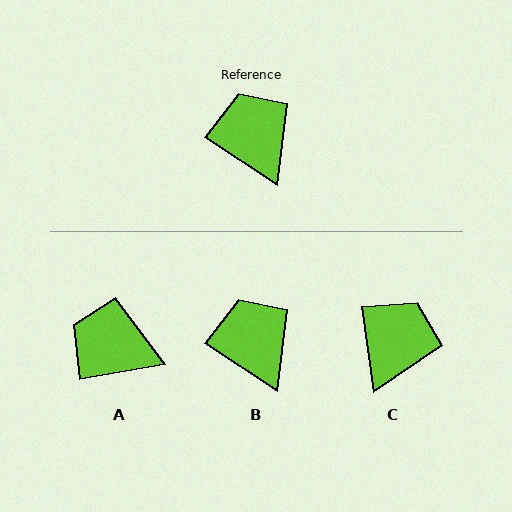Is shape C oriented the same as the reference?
No, it is off by about 49 degrees.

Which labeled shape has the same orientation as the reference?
B.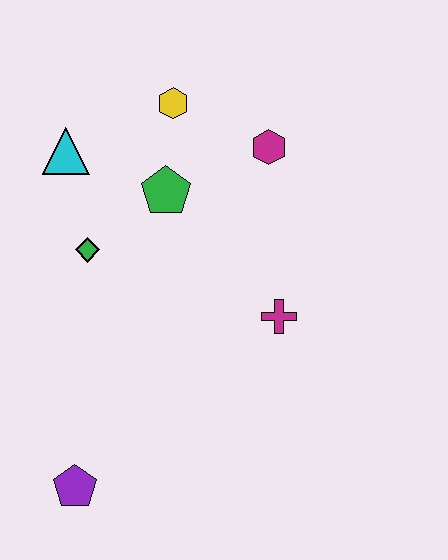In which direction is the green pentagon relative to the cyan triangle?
The green pentagon is to the right of the cyan triangle.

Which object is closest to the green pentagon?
The yellow hexagon is closest to the green pentagon.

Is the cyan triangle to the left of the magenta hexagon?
Yes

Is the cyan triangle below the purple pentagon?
No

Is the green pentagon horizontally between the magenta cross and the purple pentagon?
Yes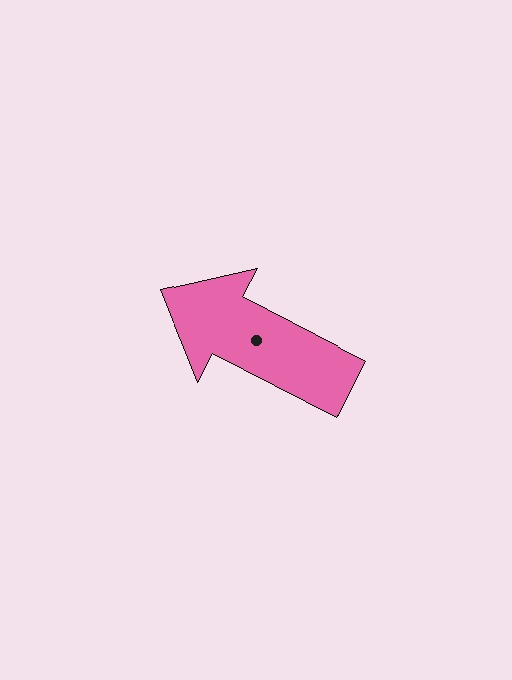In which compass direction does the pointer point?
Northwest.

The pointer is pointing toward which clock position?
Roughly 10 o'clock.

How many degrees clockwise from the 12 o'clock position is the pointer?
Approximately 297 degrees.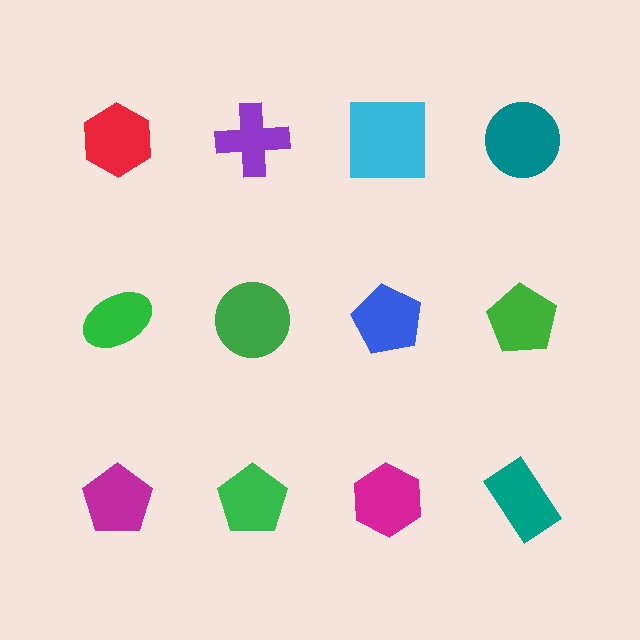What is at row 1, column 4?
A teal circle.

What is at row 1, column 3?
A cyan square.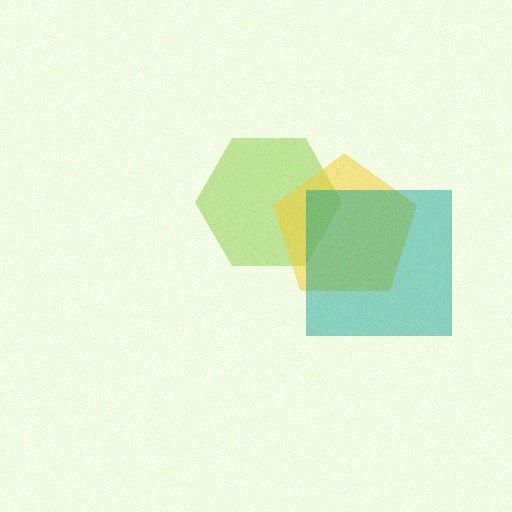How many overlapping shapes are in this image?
There are 3 overlapping shapes in the image.